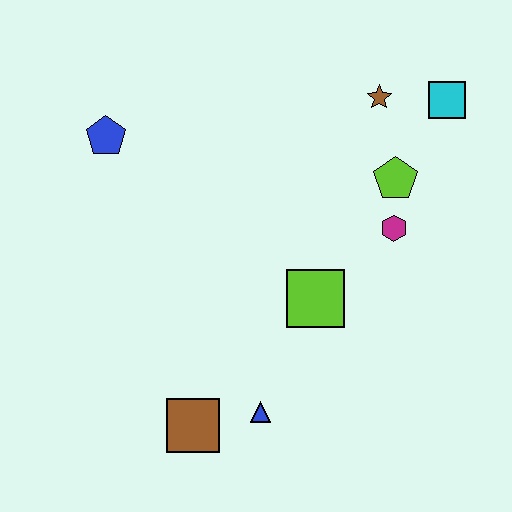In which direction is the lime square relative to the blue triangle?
The lime square is above the blue triangle.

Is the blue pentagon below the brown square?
No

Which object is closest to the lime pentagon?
The magenta hexagon is closest to the lime pentagon.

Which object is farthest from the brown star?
The brown square is farthest from the brown star.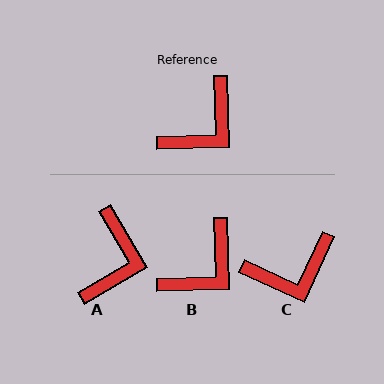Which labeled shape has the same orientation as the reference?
B.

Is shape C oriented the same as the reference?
No, it is off by about 27 degrees.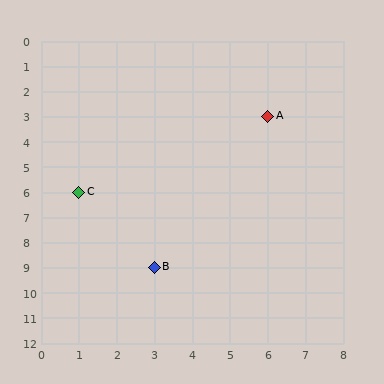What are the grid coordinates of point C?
Point C is at grid coordinates (1, 6).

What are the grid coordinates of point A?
Point A is at grid coordinates (6, 3).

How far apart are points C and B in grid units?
Points C and B are 2 columns and 3 rows apart (about 3.6 grid units diagonally).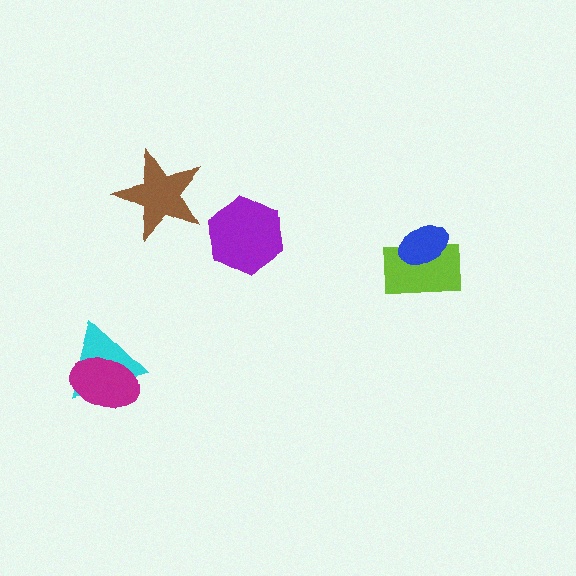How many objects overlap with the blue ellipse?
1 object overlaps with the blue ellipse.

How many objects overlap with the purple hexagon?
0 objects overlap with the purple hexagon.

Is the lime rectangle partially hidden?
Yes, it is partially covered by another shape.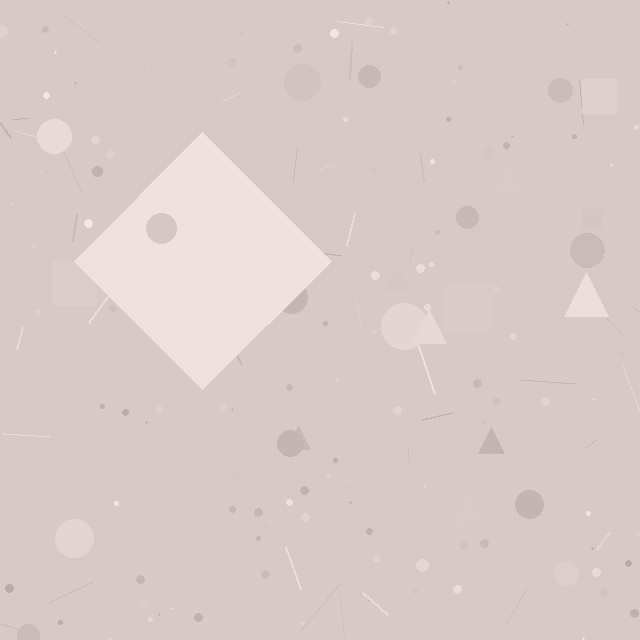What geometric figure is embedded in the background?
A diamond is embedded in the background.